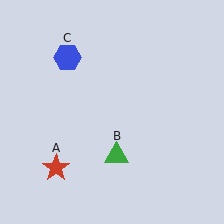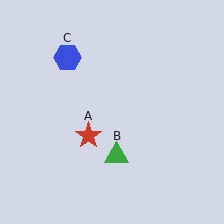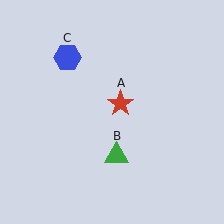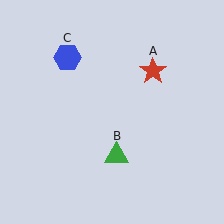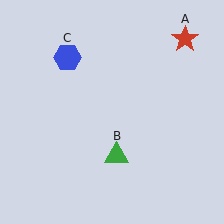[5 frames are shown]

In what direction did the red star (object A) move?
The red star (object A) moved up and to the right.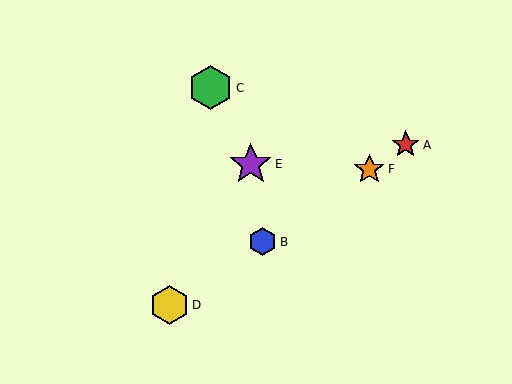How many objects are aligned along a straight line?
4 objects (A, B, D, F) are aligned along a straight line.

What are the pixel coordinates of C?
Object C is at (211, 88).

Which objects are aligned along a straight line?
Objects A, B, D, F are aligned along a straight line.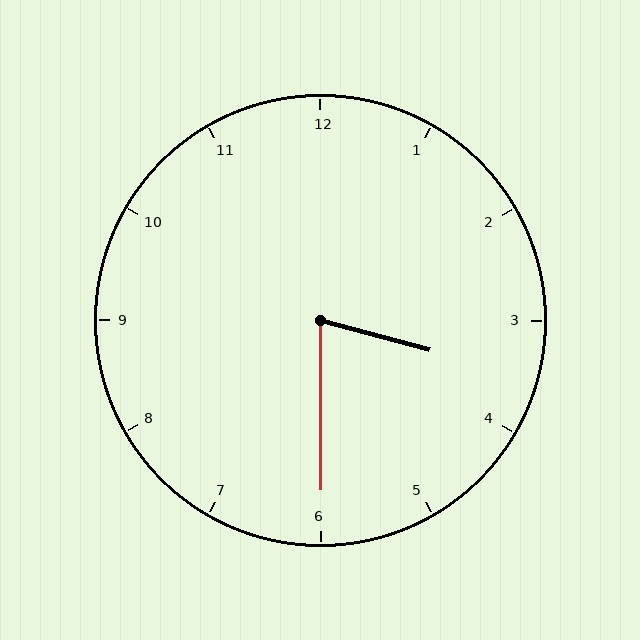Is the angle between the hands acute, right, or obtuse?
It is acute.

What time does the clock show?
3:30.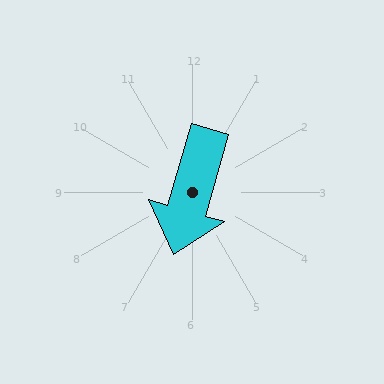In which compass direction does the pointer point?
South.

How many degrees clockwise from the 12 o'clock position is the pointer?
Approximately 196 degrees.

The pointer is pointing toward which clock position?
Roughly 7 o'clock.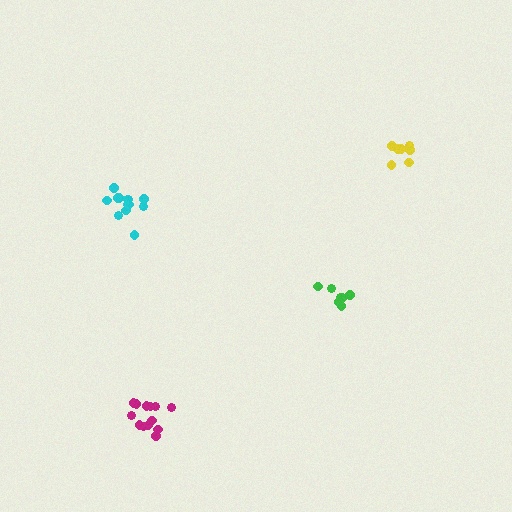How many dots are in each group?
Group 1: 13 dots, Group 2: 7 dots, Group 3: 13 dots, Group 4: 8 dots (41 total).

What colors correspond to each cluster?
The clusters are colored: cyan, green, magenta, yellow.